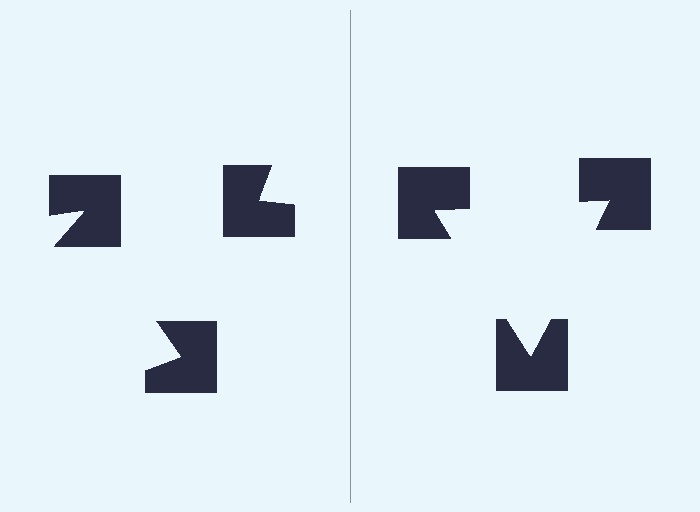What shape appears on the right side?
An illusory triangle.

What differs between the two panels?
The notched squares are positioned identically on both sides; only the wedge orientations differ. On the right they align to a triangle; on the left they are misaligned.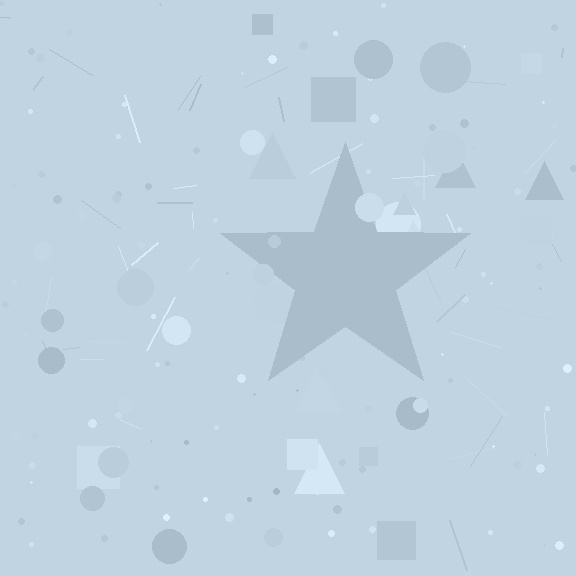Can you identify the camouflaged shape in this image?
The camouflaged shape is a star.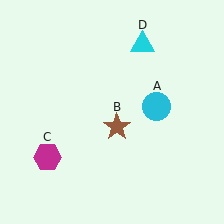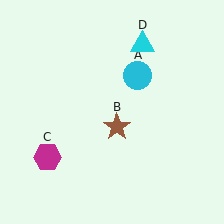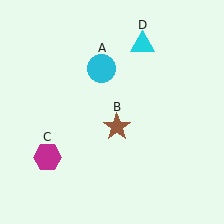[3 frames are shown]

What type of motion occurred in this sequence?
The cyan circle (object A) rotated counterclockwise around the center of the scene.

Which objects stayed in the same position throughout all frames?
Brown star (object B) and magenta hexagon (object C) and cyan triangle (object D) remained stationary.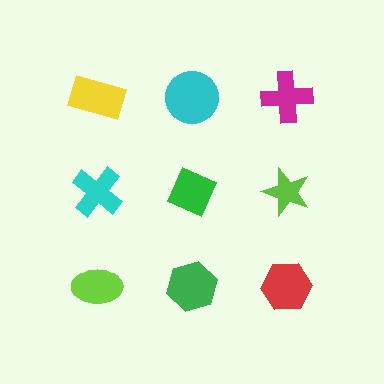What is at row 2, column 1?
A cyan cross.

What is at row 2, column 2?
A green diamond.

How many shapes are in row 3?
3 shapes.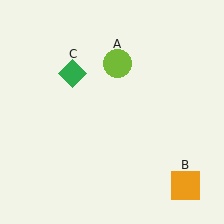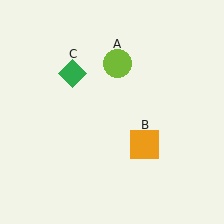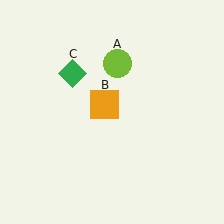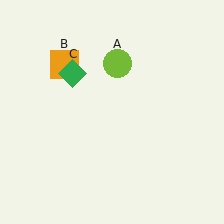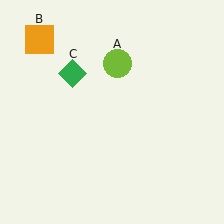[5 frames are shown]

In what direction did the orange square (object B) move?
The orange square (object B) moved up and to the left.